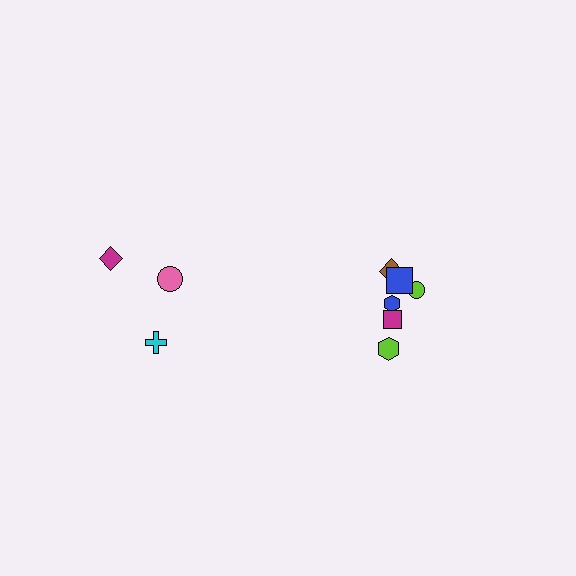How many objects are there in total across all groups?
There are 10 objects.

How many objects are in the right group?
There are 6 objects.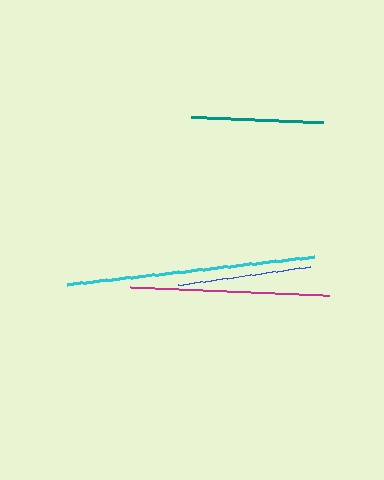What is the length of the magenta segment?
The magenta segment is approximately 199 pixels long.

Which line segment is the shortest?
The teal line is the shortest at approximately 133 pixels.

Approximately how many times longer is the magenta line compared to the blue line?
The magenta line is approximately 1.5 times the length of the blue line.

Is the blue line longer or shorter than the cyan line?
The cyan line is longer than the blue line.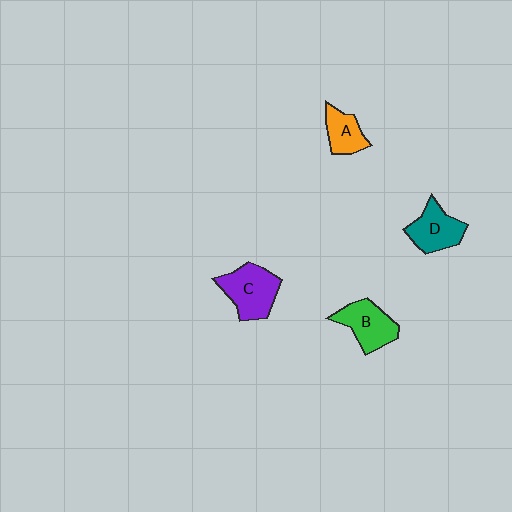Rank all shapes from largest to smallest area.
From largest to smallest: C (purple), B (green), D (teal), A (orange).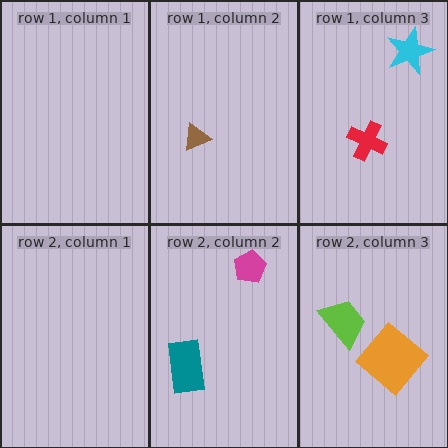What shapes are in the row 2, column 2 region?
The magenta pentagon, the teal rectangle.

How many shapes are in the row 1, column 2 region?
1.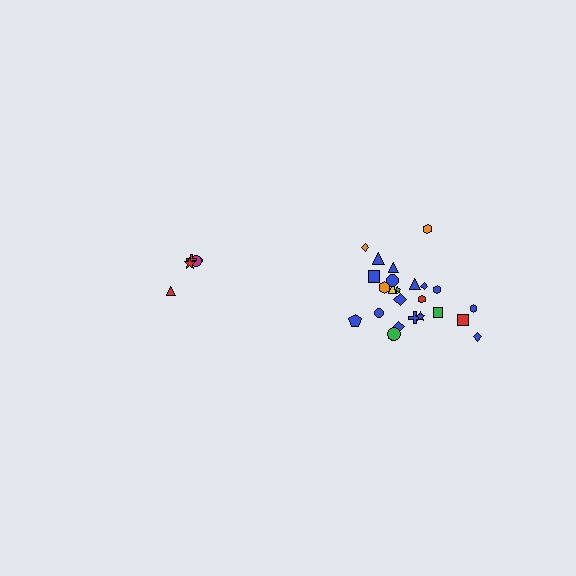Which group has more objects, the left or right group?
The right group.